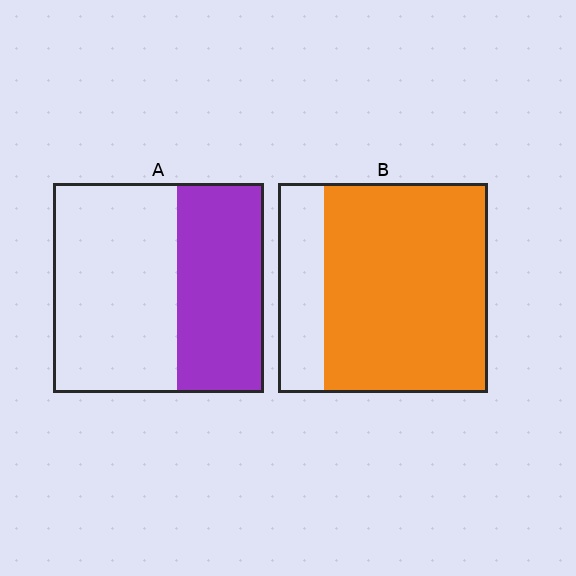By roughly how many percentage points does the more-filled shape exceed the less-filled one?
By roughly 35 percentage points (B over A).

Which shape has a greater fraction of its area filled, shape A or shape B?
Shape B.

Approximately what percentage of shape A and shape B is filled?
A is approximately 40% and B is approximately 80%.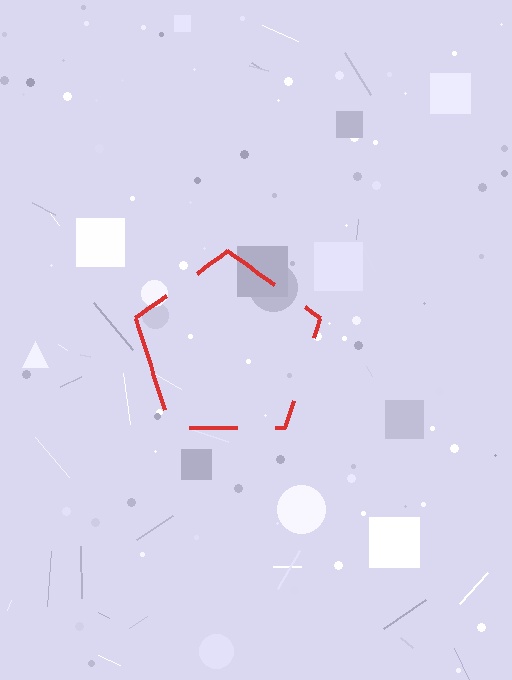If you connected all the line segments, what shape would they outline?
They would outline a pentagon.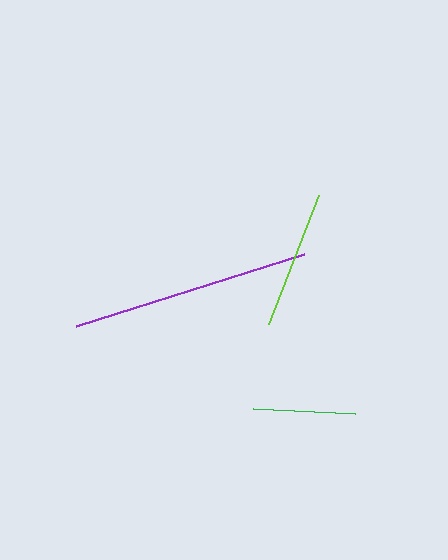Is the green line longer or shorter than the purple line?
The purple line is longer than the green line.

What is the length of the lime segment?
The lime segment is approximately 138 pixels long.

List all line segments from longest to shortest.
From longest to shortest: purple, lime, green.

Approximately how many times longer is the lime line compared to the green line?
The lime line is approximately 1.4 times the length of the green line.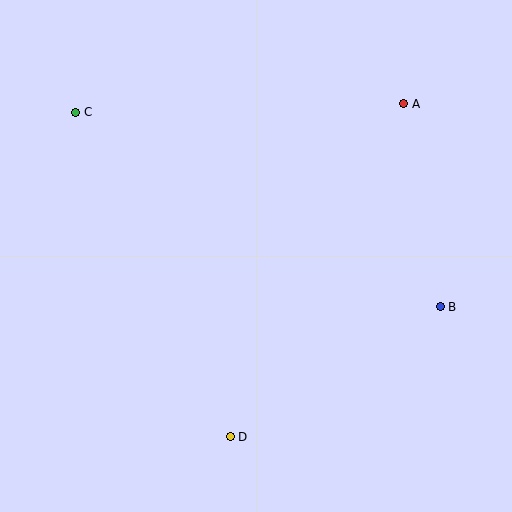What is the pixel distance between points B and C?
The distance between B and C is 413 pixels.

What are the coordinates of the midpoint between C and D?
The midpoint between C and D is at (153, 274).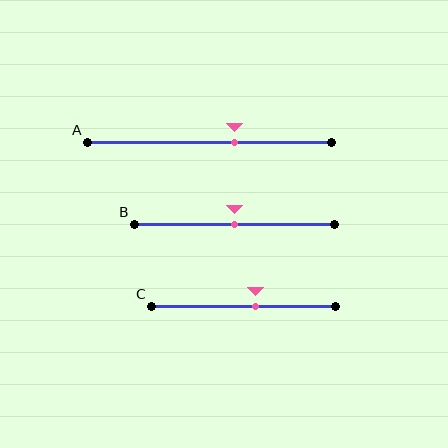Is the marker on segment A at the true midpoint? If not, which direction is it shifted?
No, the marker on segment A is shifted to the right by about 10% of the segment length.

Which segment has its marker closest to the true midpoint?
Segment B has its marker closest to the true midpoint.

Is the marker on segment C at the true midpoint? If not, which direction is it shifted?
No, the marker on segment C is shifted to the right by about 6% of the segment length.